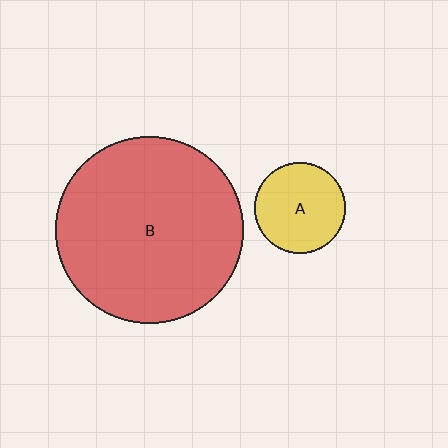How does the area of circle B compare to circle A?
Approximately 4.2 times.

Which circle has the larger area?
Circle B (red).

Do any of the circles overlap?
No, none of the circles overlap.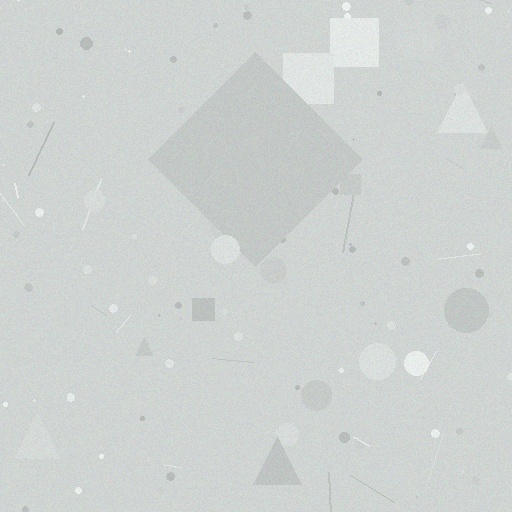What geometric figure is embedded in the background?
A diamond is embedded in the background.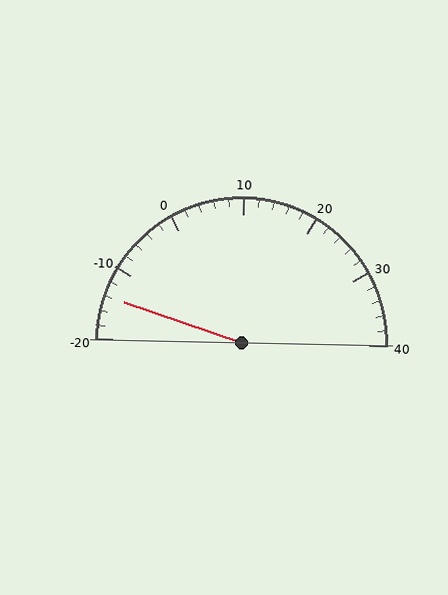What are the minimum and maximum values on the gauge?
The gauge ranges from -20 to 40.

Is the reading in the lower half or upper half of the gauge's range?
The reading is in the lower half of the range (-20 to 40).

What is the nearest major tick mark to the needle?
The nearest major tick mark is -10.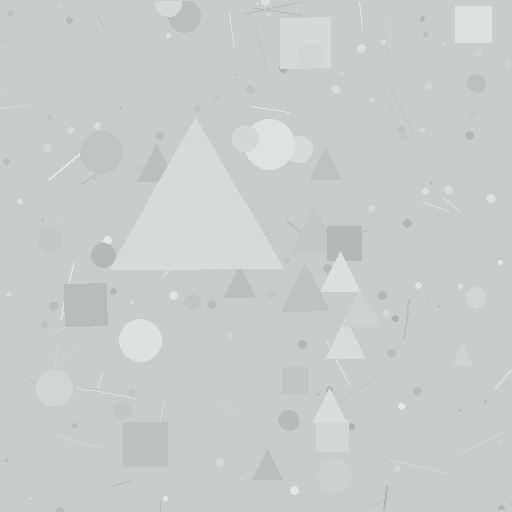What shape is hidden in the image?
A triangle is hidden in the image.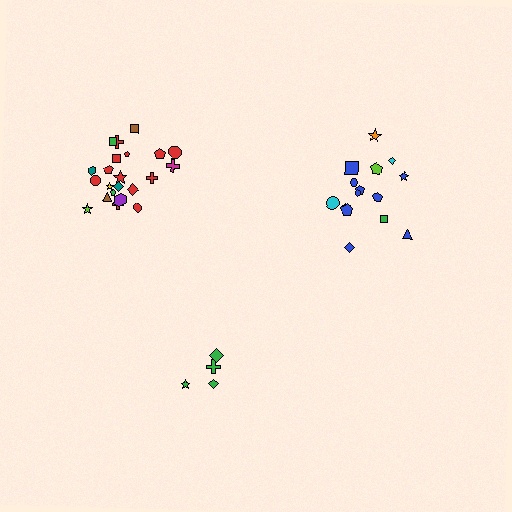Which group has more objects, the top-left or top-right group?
The top-left group.